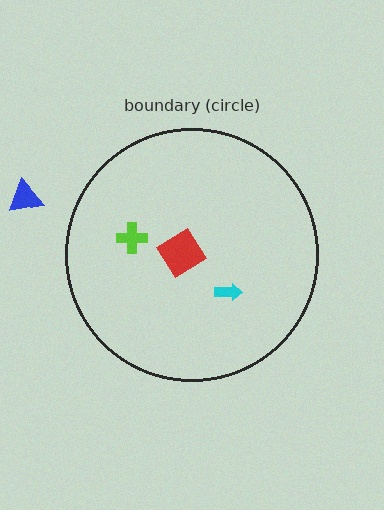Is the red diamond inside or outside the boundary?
Inside.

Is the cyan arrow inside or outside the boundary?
Inside.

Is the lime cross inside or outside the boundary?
Inside.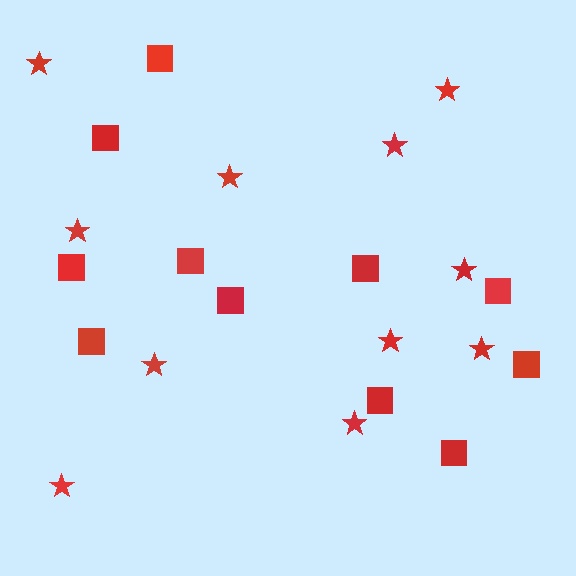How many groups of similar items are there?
There are 2 groups: one group of squares (11) and one group of stars (11).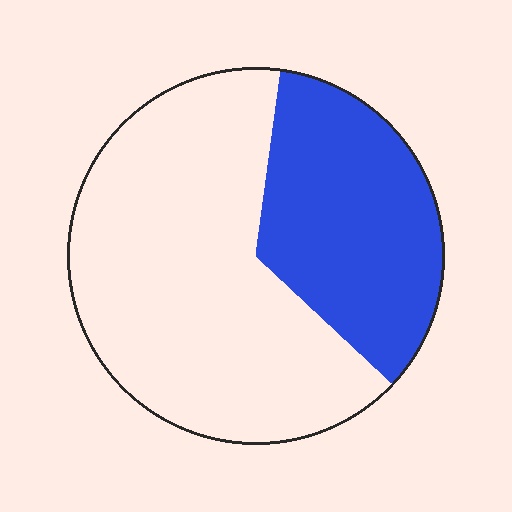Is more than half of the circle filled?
No.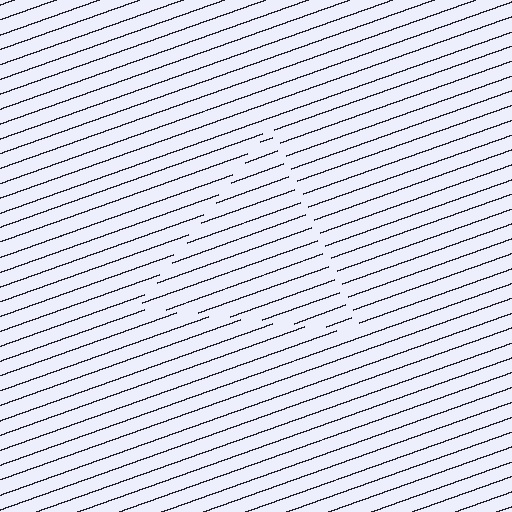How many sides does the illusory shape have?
3 sides — the line-ends trace a triangle.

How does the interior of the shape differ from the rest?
The interior of the shape contains the same grating, shifted by half a period — the contour is defined by the phase discontinuity where line-ends from the inner and outer gratings abut.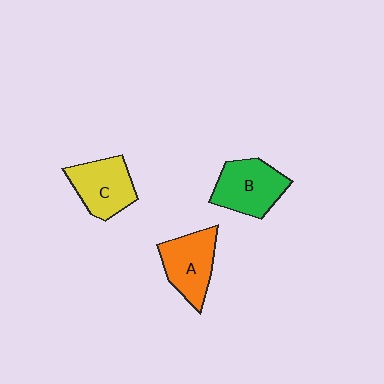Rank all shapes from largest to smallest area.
From largest to smallest: B (green), A (orange), C (yellow).